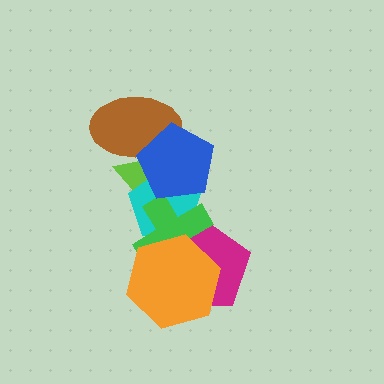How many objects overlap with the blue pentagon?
4 objects overlap with the blue pentagon.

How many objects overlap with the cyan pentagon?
5 objects overlap with the cyan pentagon.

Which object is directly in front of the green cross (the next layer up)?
The orange hexagon is directly in front of the green cross.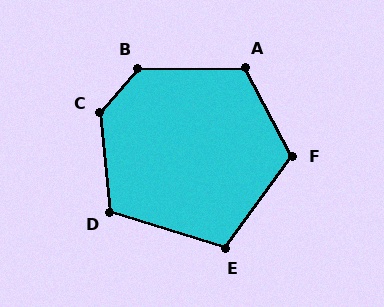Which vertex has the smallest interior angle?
E, at approximately 109 degrees.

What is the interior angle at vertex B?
Approximately 131 degrees (obtuse).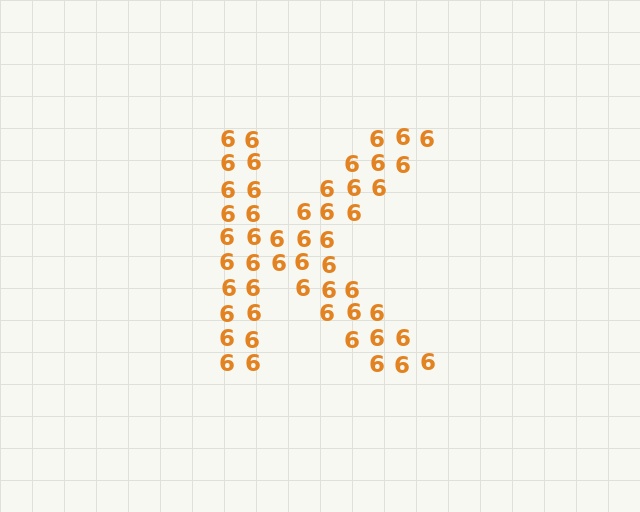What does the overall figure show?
The overall figure shows the letter K.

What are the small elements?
The small elements are digit 6's.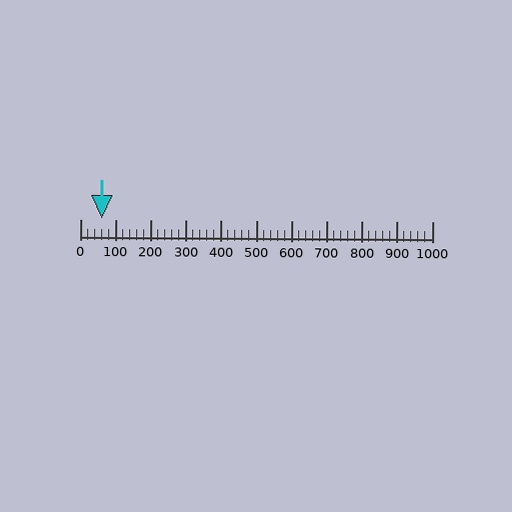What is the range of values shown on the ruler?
The ruler shows values from 0 to 1000.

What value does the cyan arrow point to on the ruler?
The cyan arrow points to approximately 60.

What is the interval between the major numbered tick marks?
The major tick marks are spaced 100 units apart.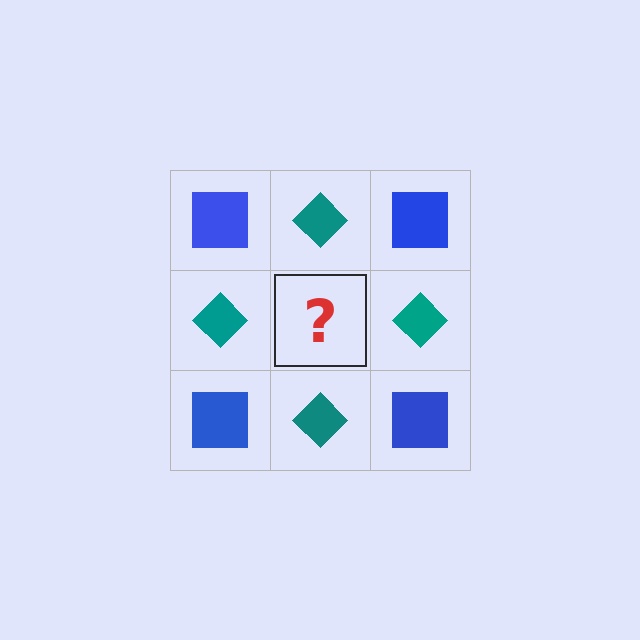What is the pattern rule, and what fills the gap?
The rule is that it alternates blue square and teal diamond in a checkerboard pattern. The gap should be filled with a blue square.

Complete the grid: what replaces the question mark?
The question mark should be replaced with a blue square.